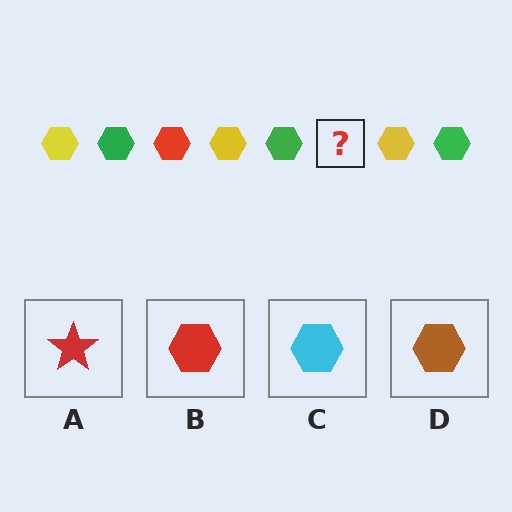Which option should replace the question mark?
Option B.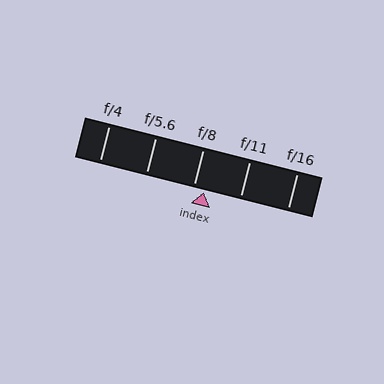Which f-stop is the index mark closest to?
The index mark is closest to f/8.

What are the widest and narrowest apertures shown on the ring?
The widest aperture shown is f/4 and the narrowest is f/16.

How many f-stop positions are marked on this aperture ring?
There are 5 f-stop positions marked.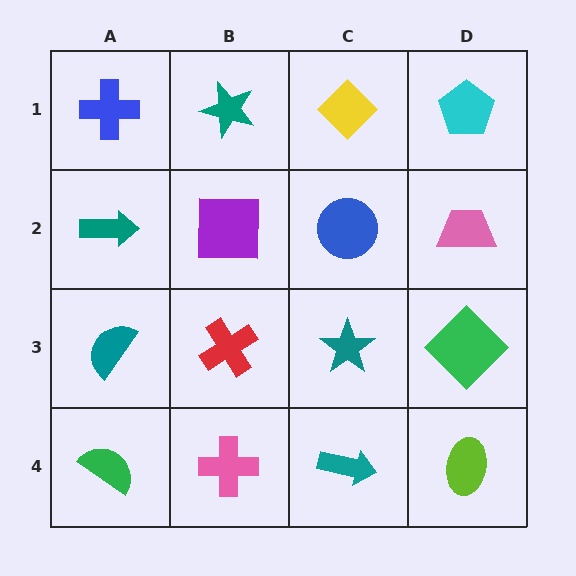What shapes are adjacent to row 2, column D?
A cyan pentagon (row 1, column D), a green diamond (row 3, column D), a blue circle (row 2, column C).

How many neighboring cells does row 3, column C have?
4.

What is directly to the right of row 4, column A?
A pink cross.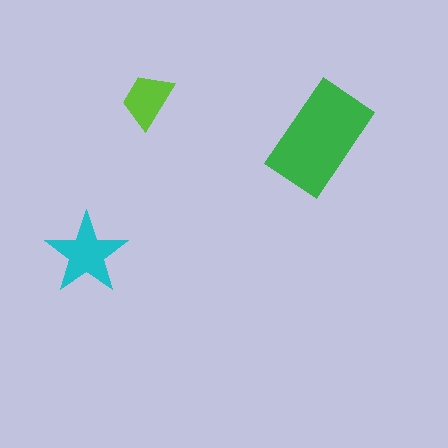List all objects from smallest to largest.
The lime trapezoid, the cyan star, the green rectangle.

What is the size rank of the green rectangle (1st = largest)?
1st.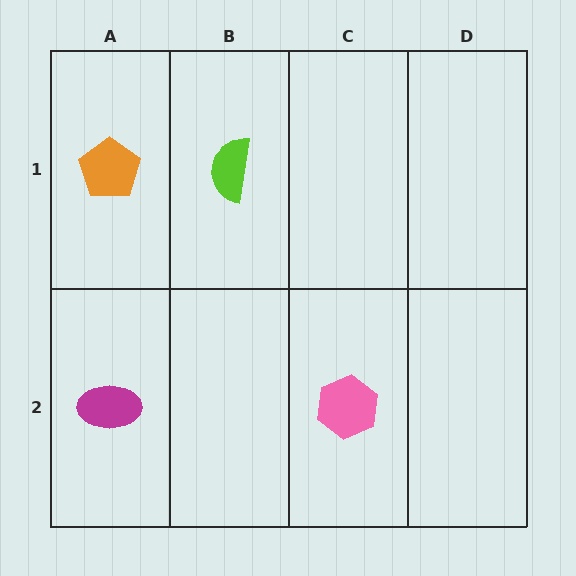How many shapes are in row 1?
2 shapes.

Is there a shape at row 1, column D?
No, that cell is empty.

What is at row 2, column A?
A magenta ellipse.